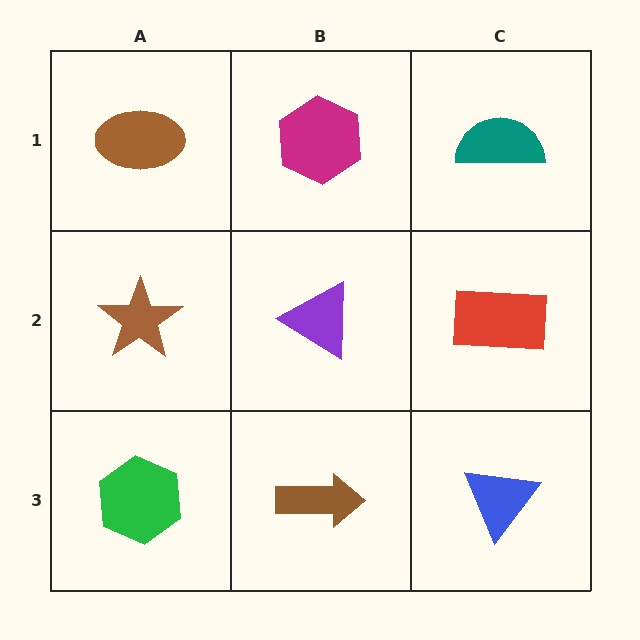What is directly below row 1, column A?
A brown star.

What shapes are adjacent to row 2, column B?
A magenta hexagon (row 1, column B), a brown arrow (row 3, column B), a brown star (row 2, column A), a red rectangle (row 2, column C).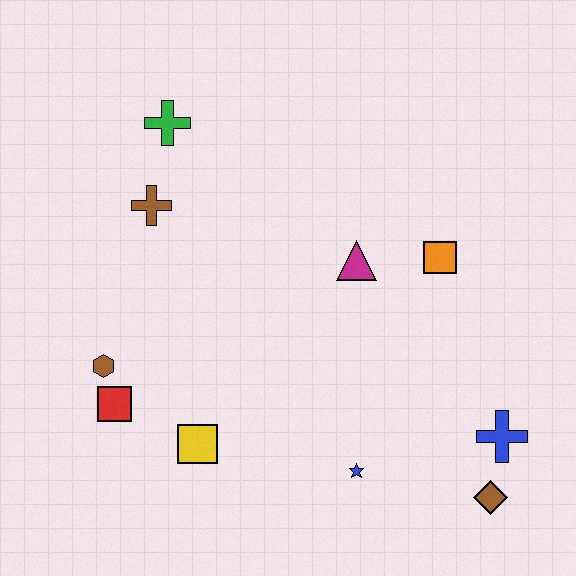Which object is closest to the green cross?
The brown cross is closest to the green cross.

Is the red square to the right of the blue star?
No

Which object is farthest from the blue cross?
The green cross is farthest from the blue cross.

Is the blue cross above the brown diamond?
Yes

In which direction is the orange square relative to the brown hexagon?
The orange square is to the right of the brown hexagon.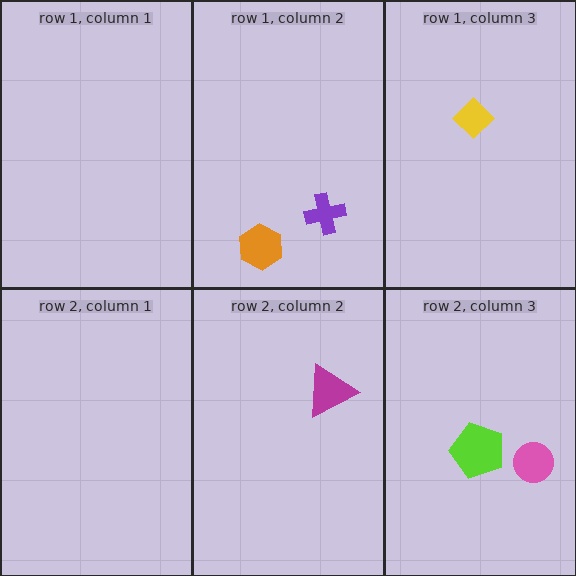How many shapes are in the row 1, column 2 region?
2.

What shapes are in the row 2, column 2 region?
The magenta triangle.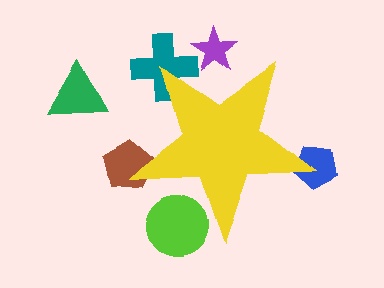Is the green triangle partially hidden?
No, the green triangle is fully visible.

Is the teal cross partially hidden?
Yes, the teal cross is partially hidden behind the yellow star.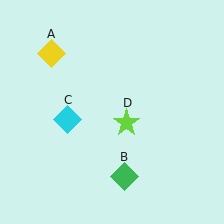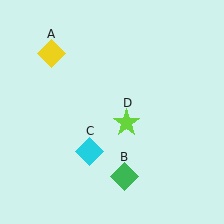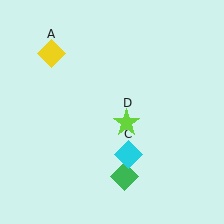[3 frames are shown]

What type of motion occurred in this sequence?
The cyan diamond (object C) rotated counterclockwise around the center of the scene.